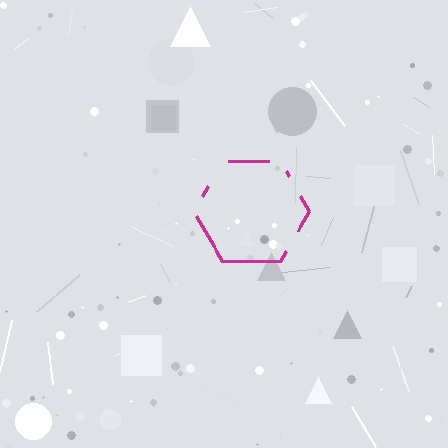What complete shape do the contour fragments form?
The contour fragments form a hexagon.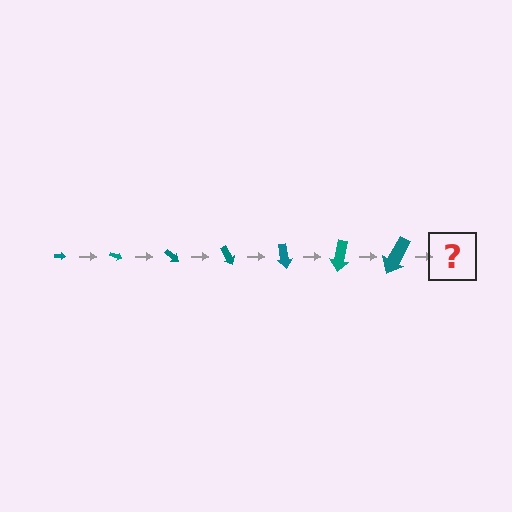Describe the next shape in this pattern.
It should be an arrow, larger than the previous one and rotated 140 degrees from the start.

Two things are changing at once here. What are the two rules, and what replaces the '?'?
The two rules are that the arrow grows larger each step and it rotates 20 degrees each step. The '?' should be an arrow, larger than the previous one and rotated 140 degrees from the start.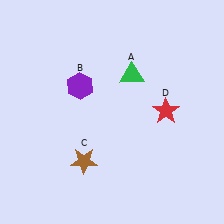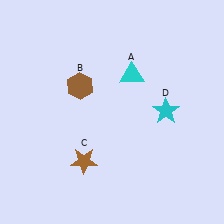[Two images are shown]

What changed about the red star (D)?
In Image 1, D is red. In Image 2, it changed to cyan.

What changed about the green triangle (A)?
In Image 1, A is green. In Image 2, it changed to cyan.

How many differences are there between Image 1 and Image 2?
There are 3 differences between the two images.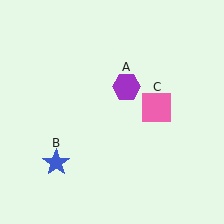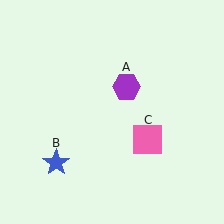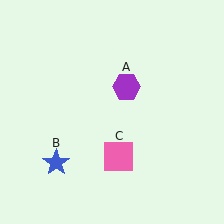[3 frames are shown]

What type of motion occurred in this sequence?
The pink square (object C) rotated clockwise around the center of the scene.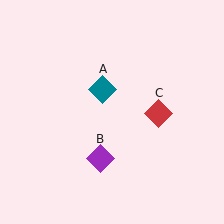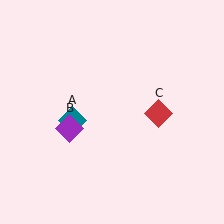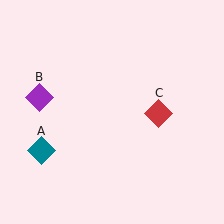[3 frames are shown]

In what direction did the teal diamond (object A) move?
The teal diamond (object A) moved down and to the left.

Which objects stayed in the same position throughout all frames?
Red diamond (object C) remained stationary.